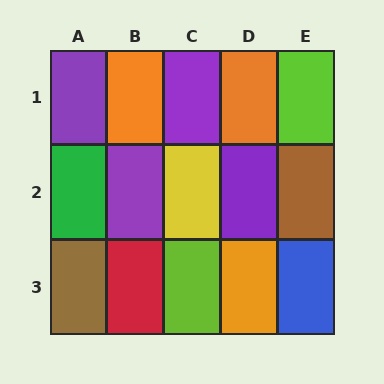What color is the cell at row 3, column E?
Blue.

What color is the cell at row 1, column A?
Purple.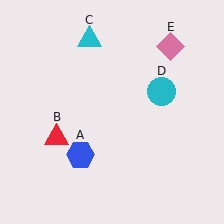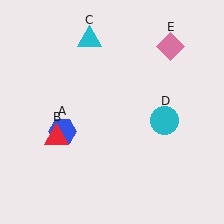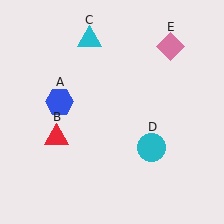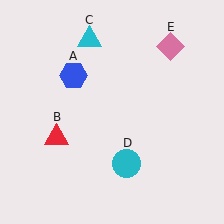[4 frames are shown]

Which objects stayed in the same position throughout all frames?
Red triangle (object B) and cyan triangle (object C) and pink diamond (object E) remained stationary.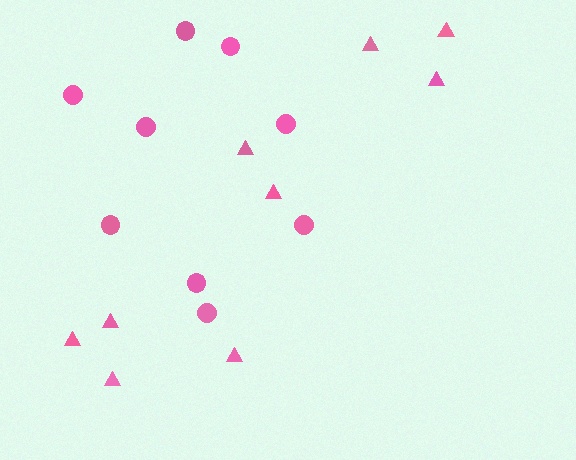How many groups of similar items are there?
There are 2 groups: one group of triangles (9) and one group of circles (9).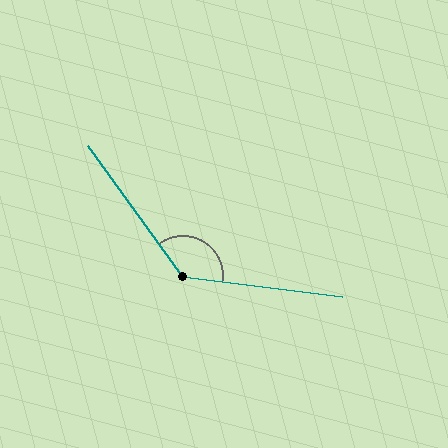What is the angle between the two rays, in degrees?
Approximately 133 degrees.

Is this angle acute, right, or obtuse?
It is obtuse.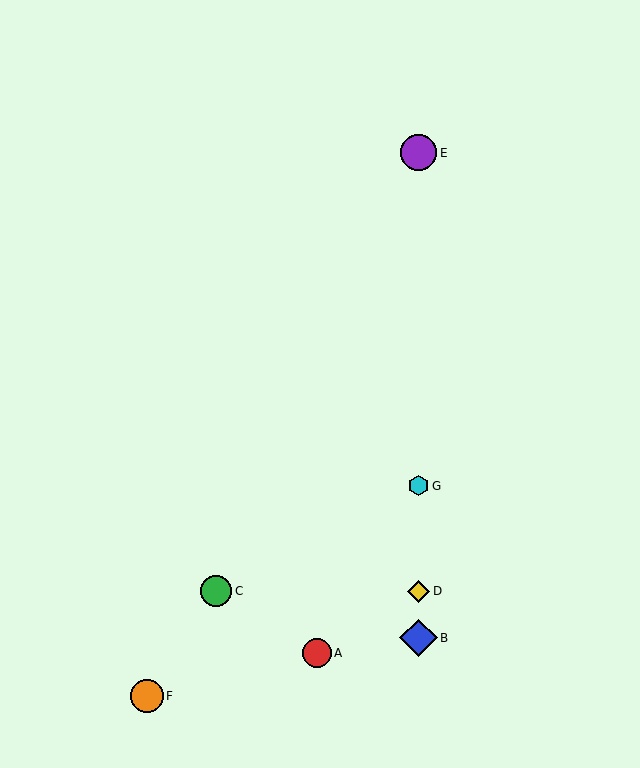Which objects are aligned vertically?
Objects B, D, E, G are aligned vertically.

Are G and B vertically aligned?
Yes, both are at x≈419.